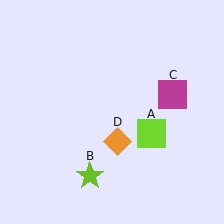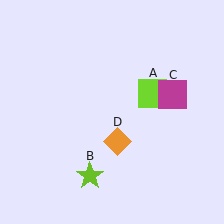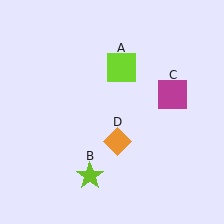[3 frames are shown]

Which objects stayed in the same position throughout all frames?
Lime star (object B) and magenta square (object C) and orange diamond (object D) remained stationary.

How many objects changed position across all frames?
1 object changed position: lime square (object A).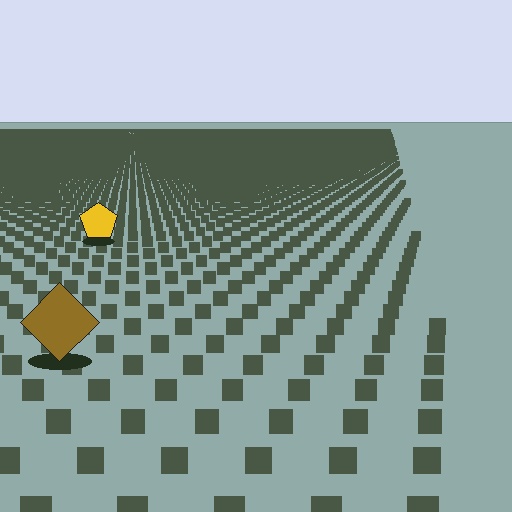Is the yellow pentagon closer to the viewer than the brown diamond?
No. The brown diamond is closer — you can tell from the texture gradient: the ground texture is coarser near it.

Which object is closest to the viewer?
The brown diamond is closest. The texture marks near it are larger and more spread out.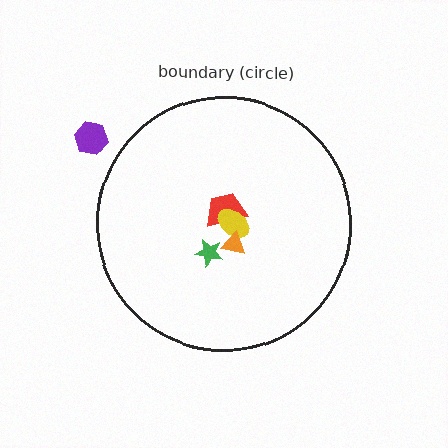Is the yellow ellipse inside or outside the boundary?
Inside.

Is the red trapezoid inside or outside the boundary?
Inside.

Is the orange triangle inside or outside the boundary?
Inside.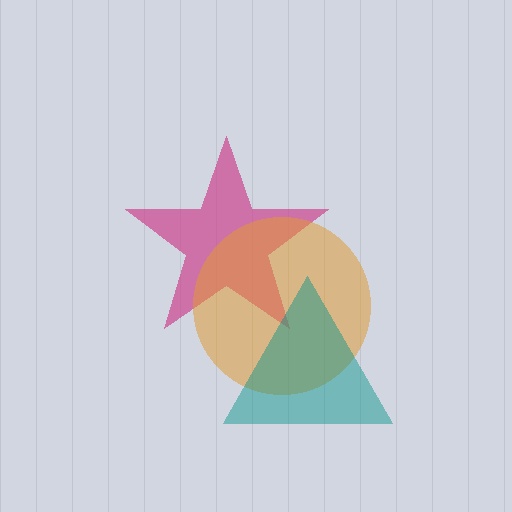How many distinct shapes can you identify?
There are 3 distinct shapes: a magenta star, an orange circle, a teal triangle.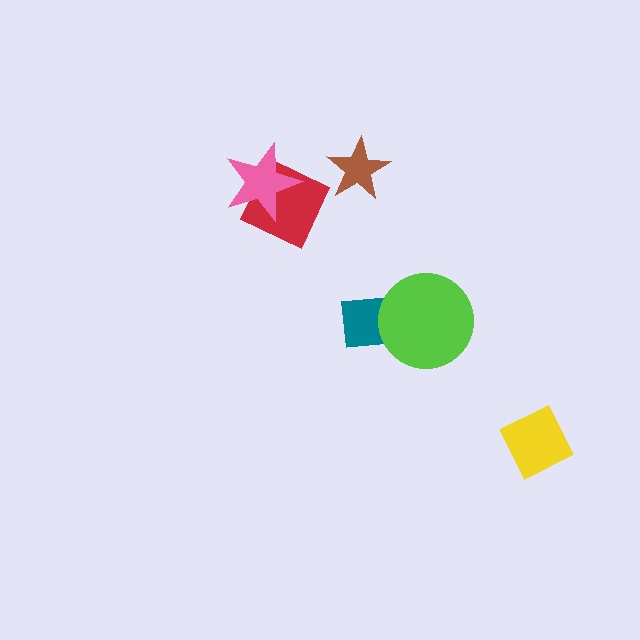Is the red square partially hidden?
Yes, it is partially covered by another shape.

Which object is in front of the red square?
The pink star is in front of the red square.